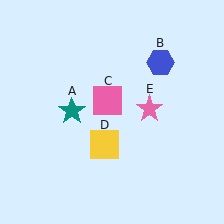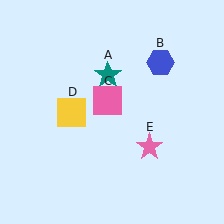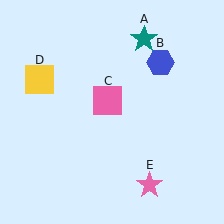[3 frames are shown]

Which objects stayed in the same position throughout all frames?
Blue hexagon (object B) and pink square (object C) remained stationary.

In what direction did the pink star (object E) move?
The pink star (object E) moved down.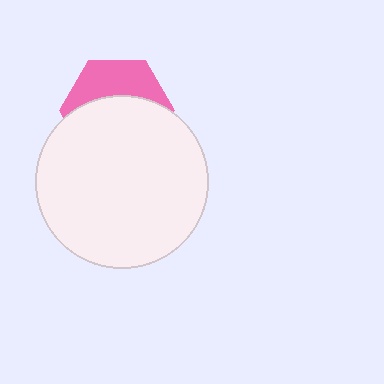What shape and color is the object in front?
The object in front is a white circle.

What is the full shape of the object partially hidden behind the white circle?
The partially hidden object is a pink hexagon.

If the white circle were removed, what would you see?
You would see the complete pink hexagon.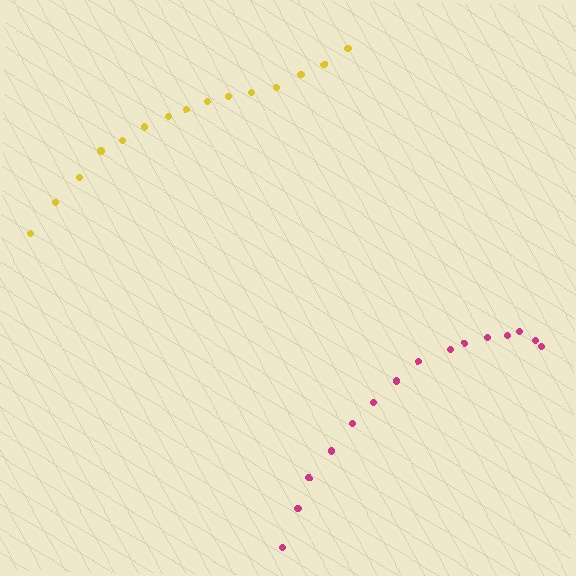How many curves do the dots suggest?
There are 2 distinct paths.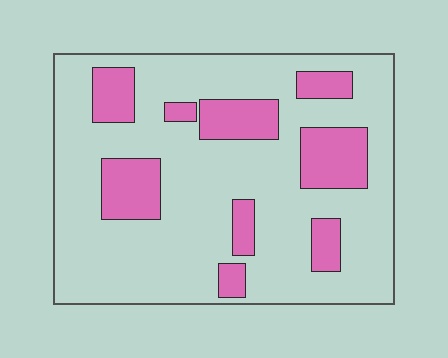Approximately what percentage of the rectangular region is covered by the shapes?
Approximately 25%.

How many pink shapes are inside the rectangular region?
9.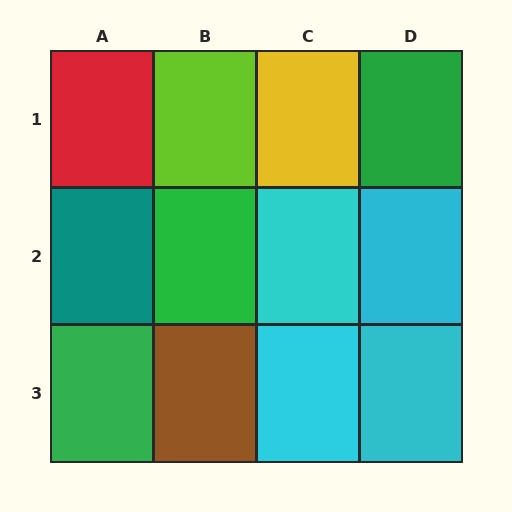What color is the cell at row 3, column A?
Green.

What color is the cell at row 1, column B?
Lime.